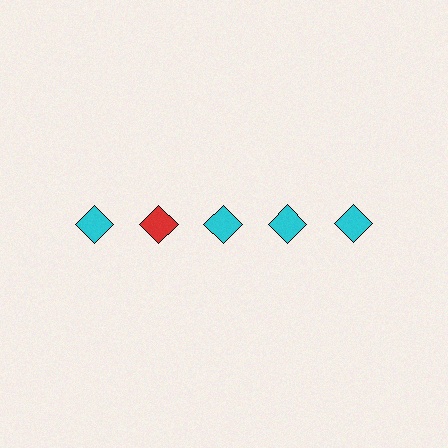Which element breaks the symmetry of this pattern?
The red diamond in the top row, second from left column breaks the symmetry. All other shapes are cyan diamonds.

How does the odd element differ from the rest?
It has a different color: red instead of cyan.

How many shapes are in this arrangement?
There are 5 shapes arranged in a grid pattern.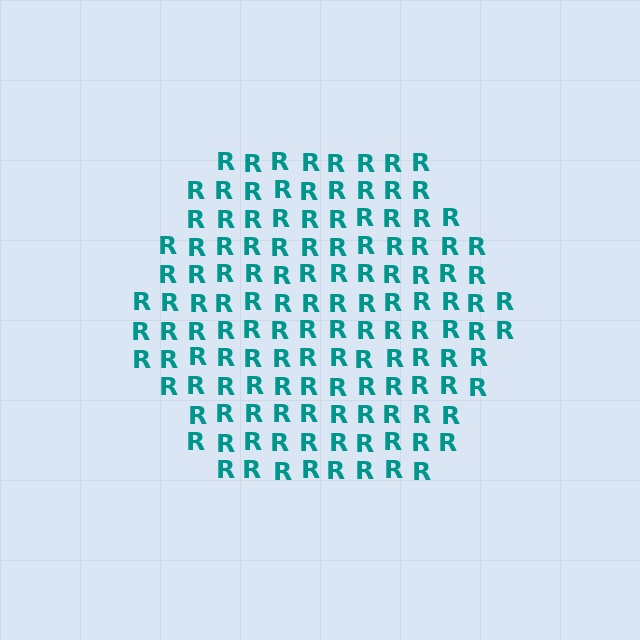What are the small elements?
The small elements are letter R's.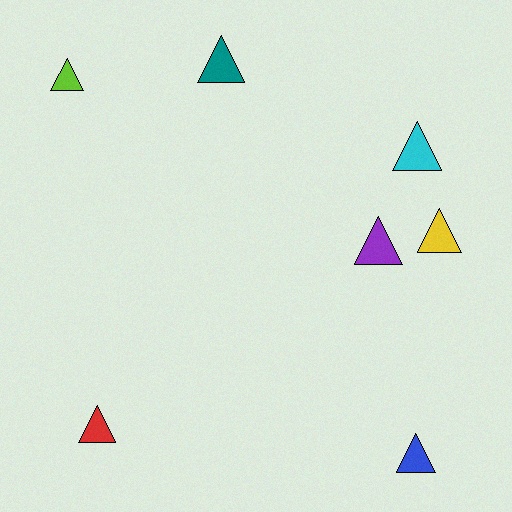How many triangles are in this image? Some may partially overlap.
There are 7 triangles.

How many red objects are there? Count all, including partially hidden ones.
There is 1 red object.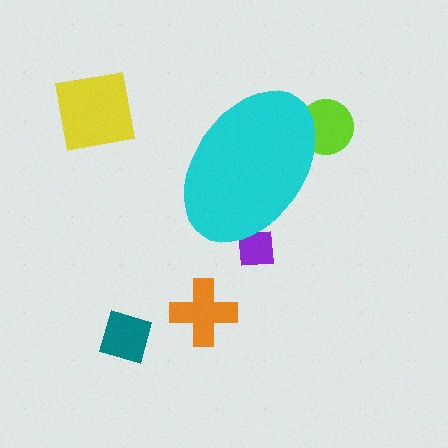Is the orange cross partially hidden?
No, the orange cross is fully visible.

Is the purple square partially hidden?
Yes, the purple square is partially hidden behind the cyan ellipse.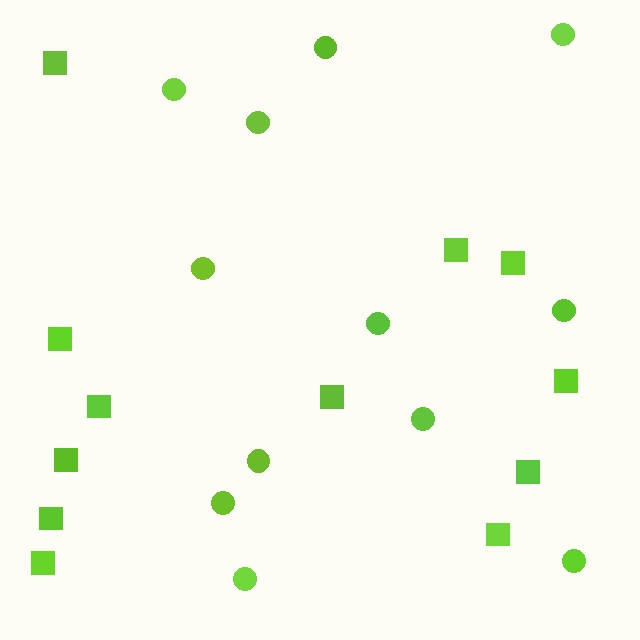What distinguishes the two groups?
There are 2 groups: one group of squares (12) and one group of circles (12).